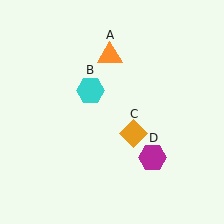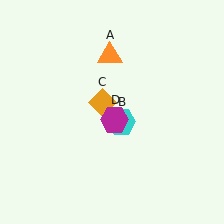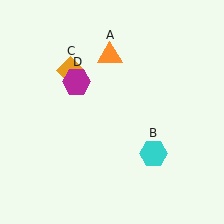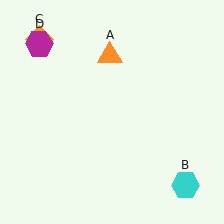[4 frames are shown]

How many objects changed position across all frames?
3 objects changed position: cyan hexagon (object B), orange diamond (object C), magenta hexagon (object D).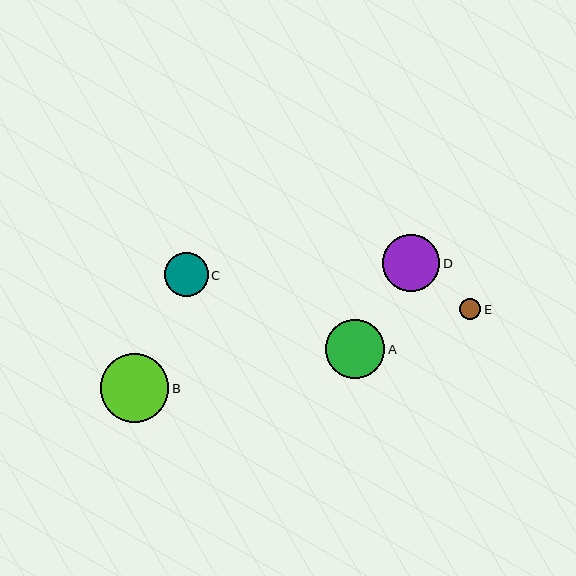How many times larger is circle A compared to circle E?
Circle A is approximately 2.8 times the size of circle E.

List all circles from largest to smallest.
From largest to smallest: B, A, D, C, E.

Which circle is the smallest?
Circle E is the smallest with a size of approximately 21 pixels.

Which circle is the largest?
Circle B is the largest with a size of approximately 69 pixels.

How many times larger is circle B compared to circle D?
Circle B is approximately 1.2 times the size of circle D.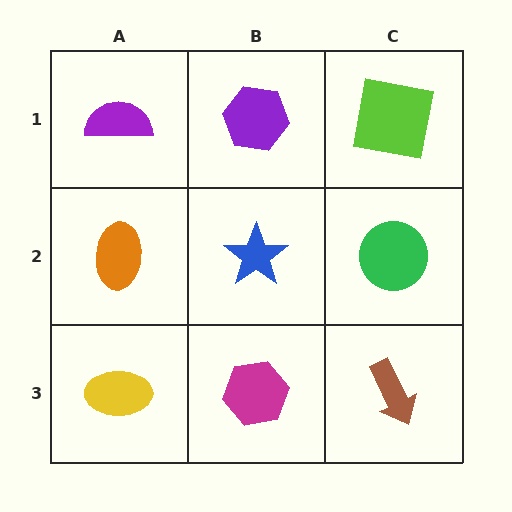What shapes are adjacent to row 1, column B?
A blue star (row 2, column B), a purple semicircle (row 1, column A), a lime square (row 1, column C).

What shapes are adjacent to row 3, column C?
A green circle (row 2, column C), a magenta hexagon (row 3, column B).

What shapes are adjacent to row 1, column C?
A green circle (row 2, column C), a purple hexagon (row 1, column B).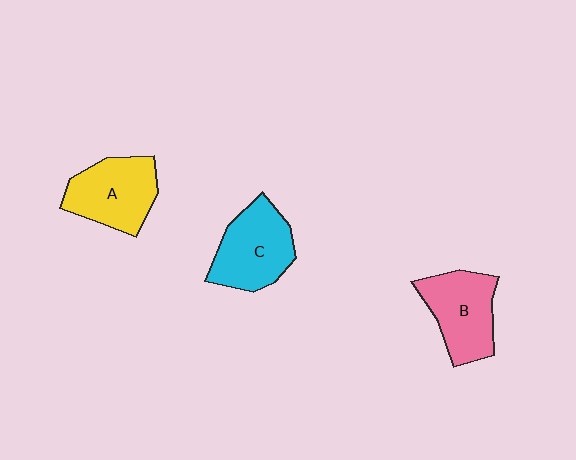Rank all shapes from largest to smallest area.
From largest to smallest: C (cyan), A (yellow), B (pink).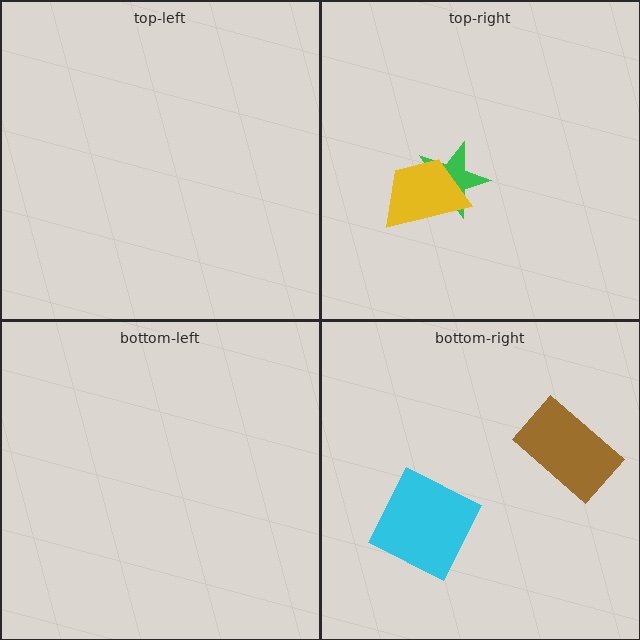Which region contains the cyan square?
The bottom-right region.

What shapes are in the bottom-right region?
The cyan square, the brown rectangle.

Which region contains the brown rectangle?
The bottom-right region.